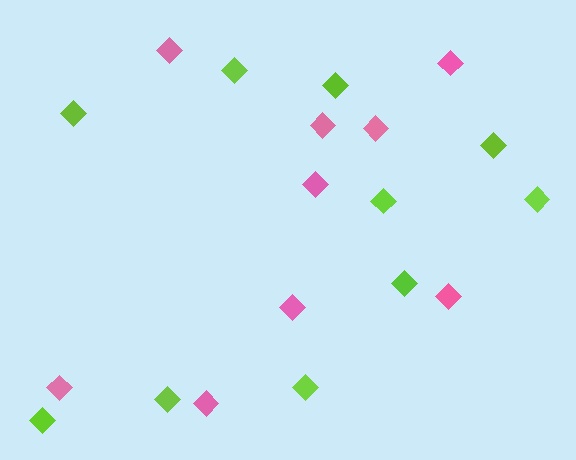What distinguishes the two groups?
There are 2 groups: one group of pink diamonds (9) and one group of lime diamonds (10).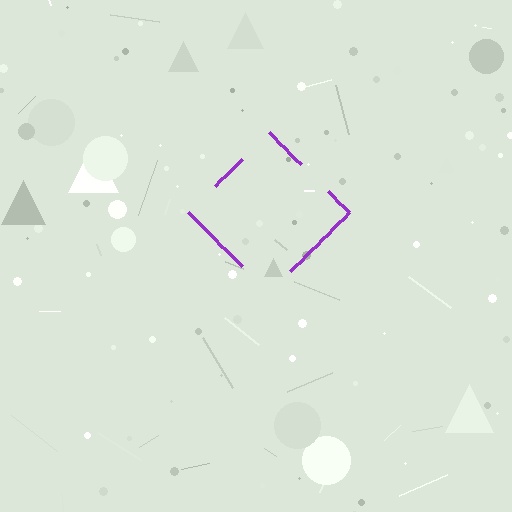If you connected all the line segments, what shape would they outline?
They would outline a diamond.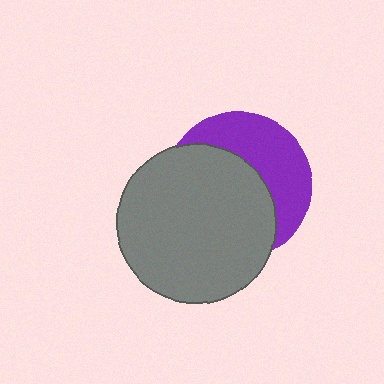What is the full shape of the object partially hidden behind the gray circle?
The partially hidden object is a purple circle.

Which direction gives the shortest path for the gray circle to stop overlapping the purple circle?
Moving toward the lower-left gives the shortest separation.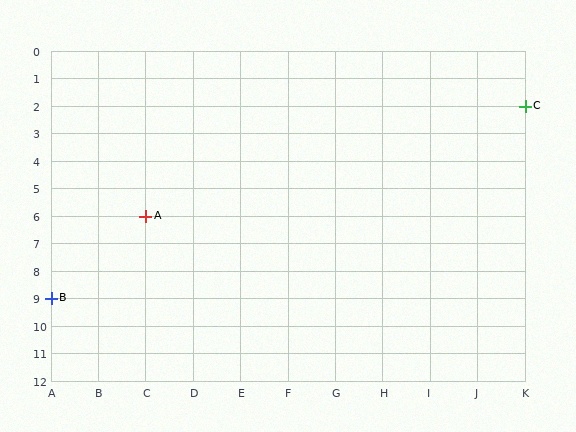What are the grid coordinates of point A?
Point A is at grid coordinates (C, 6).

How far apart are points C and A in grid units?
Points C and A are 8 columns and 4 rows apart (about 8.9 grid units diagonally).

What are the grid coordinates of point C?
Point C is at grid coordinates (K, 2).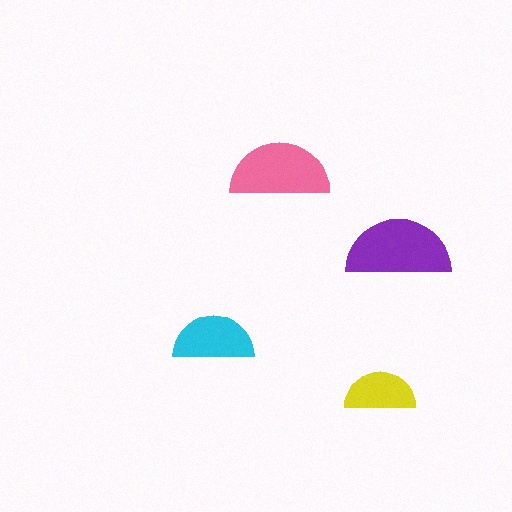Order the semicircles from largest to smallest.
the purple one, the pink one, the cyan one, the yellow one.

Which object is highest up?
The pink semicircle is topmost.